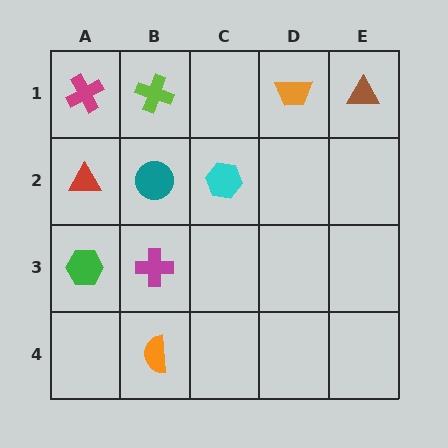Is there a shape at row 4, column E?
No, that cell is empty.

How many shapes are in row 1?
4 shapes.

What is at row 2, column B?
A teal circle.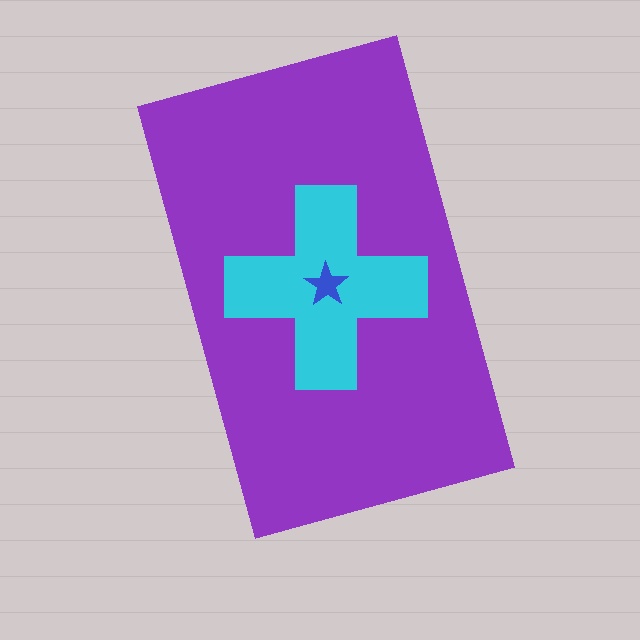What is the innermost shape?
The blue star.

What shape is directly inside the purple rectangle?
The cyan cross.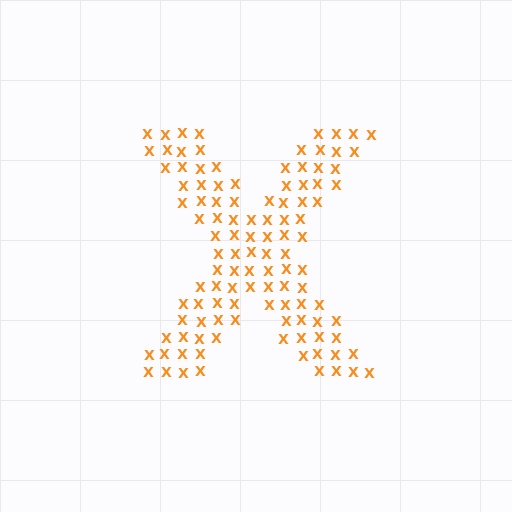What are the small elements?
The small elements are letter X's.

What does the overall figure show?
The overall figure shows the letter X.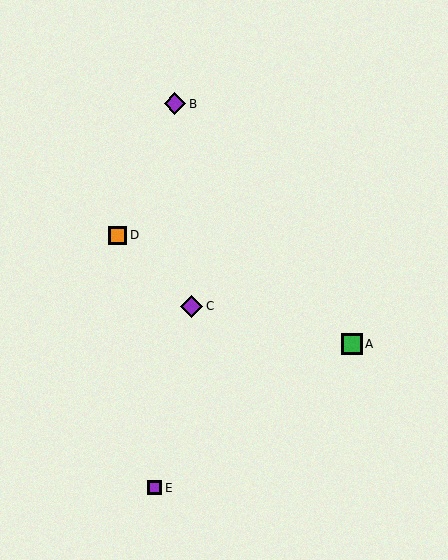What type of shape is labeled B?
Shape B is a purple diamond.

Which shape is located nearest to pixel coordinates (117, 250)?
The orange square (labeled D) at (118, 235) is nearest to that location.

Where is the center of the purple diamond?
The center of the purple diamond is at (175, 104).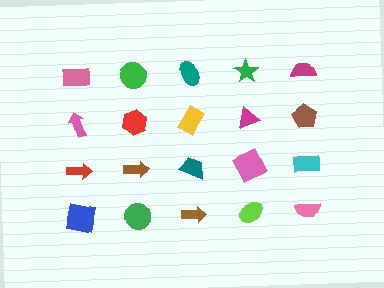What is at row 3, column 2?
A brown arrow.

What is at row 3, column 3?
A teal trapezoid.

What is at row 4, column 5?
A pink semicircle.